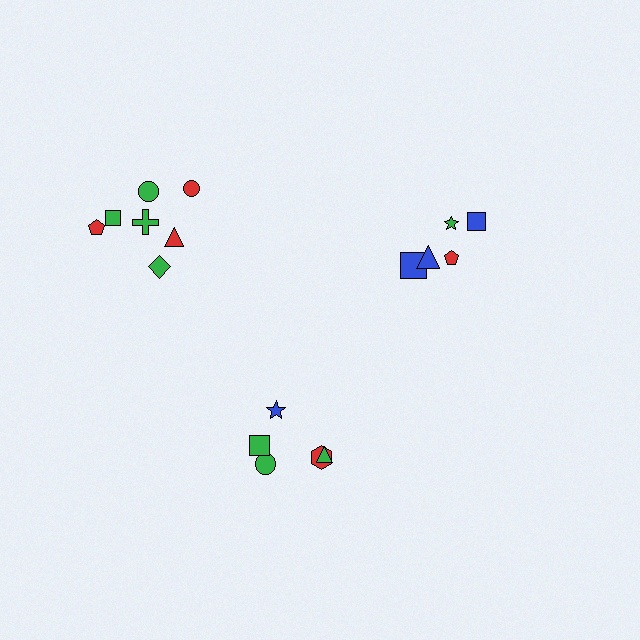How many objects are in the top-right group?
There are 5 objects.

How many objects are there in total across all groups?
There are 17 objects.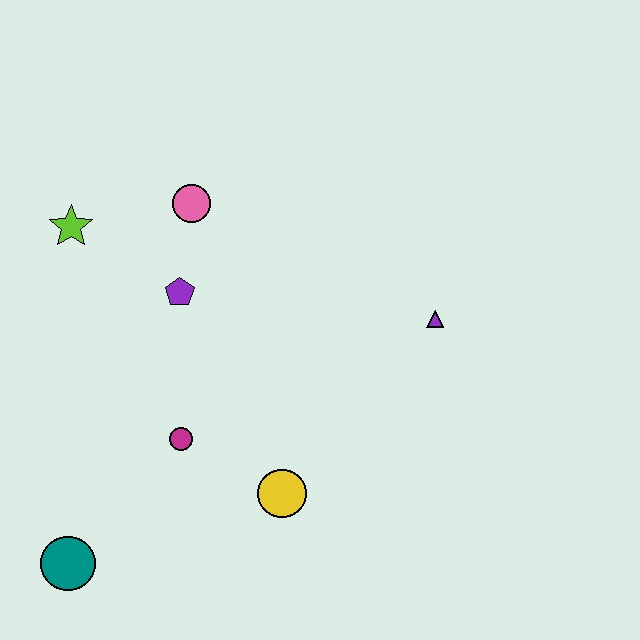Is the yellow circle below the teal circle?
No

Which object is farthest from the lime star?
The purple triangle is farthest from the lime star.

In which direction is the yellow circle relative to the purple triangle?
The yellow circle is below the purple triangle.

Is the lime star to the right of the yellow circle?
No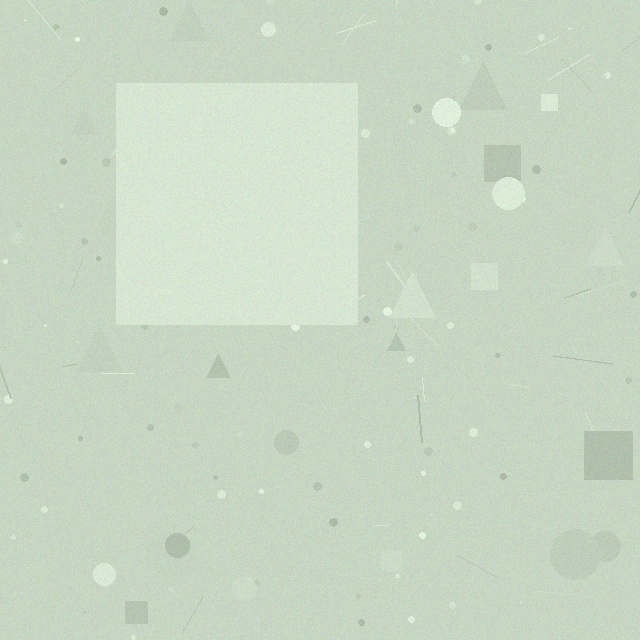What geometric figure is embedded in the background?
A square is embedded in the background.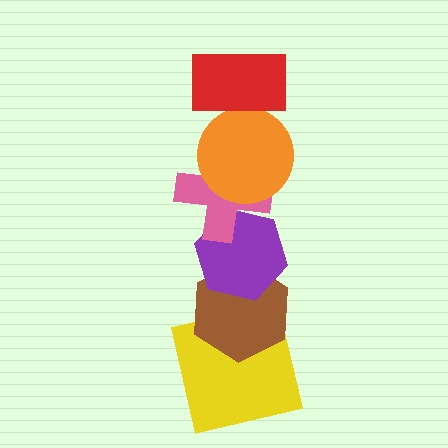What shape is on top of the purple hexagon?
The pink cross is on top of the purple hexagon.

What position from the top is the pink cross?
The pink cross is 3rd from the top.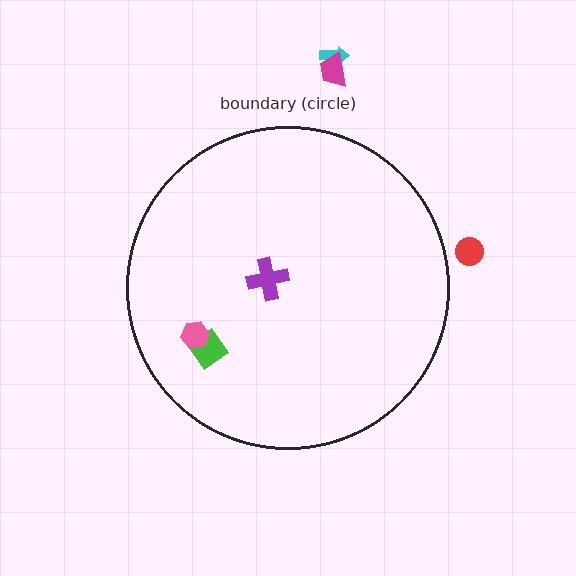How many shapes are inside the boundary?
3 inside, 3 outside.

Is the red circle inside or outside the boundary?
Outside.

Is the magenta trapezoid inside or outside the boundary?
Outside.